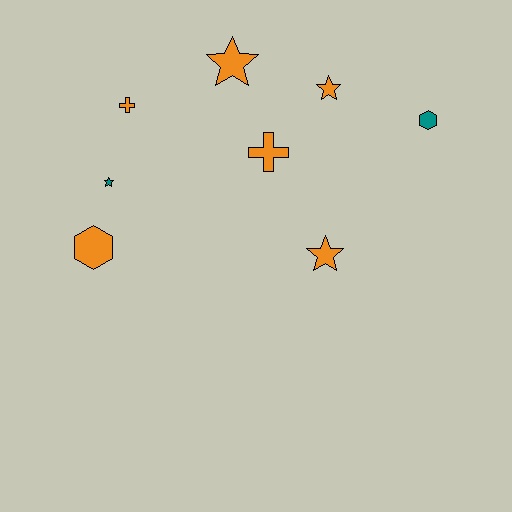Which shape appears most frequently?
Star, with 4 objects.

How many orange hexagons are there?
There is 1 orange hexagon.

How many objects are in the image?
There are 8 objects.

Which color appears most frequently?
Orange, with 6 objects.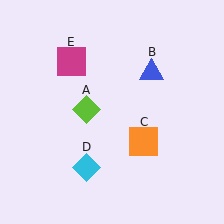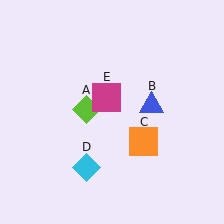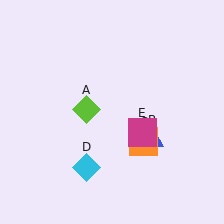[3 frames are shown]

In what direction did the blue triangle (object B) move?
The blue triangle (object B) moved down.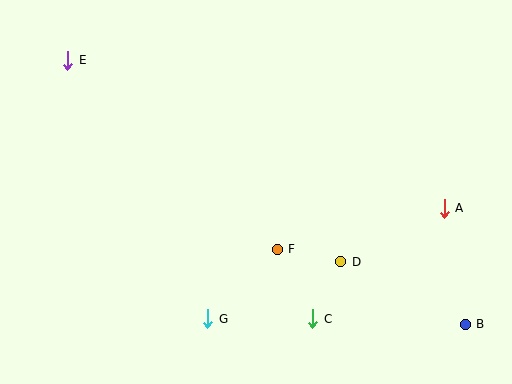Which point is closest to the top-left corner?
Point E is closest to the top-left corner.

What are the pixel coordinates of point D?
Point D is at (341, 262).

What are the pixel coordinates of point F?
Point F is at (277, 249).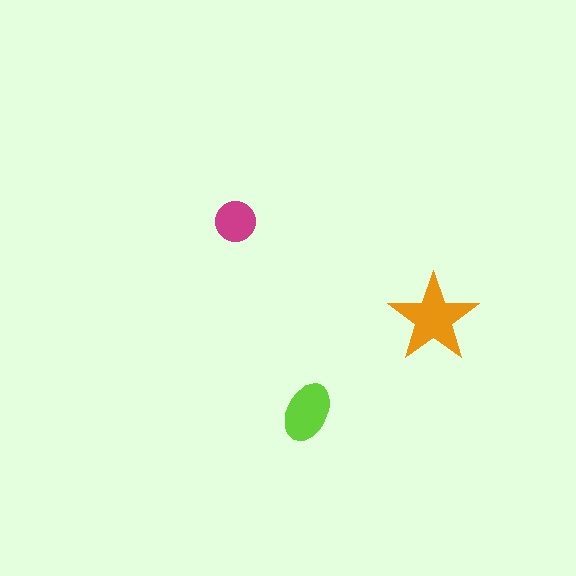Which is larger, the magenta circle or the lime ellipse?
The lime ellipse.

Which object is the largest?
The orange star.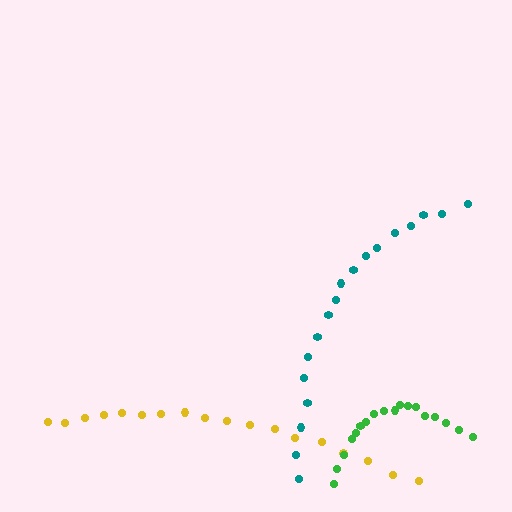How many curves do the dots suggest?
There are 3 distinct paths.